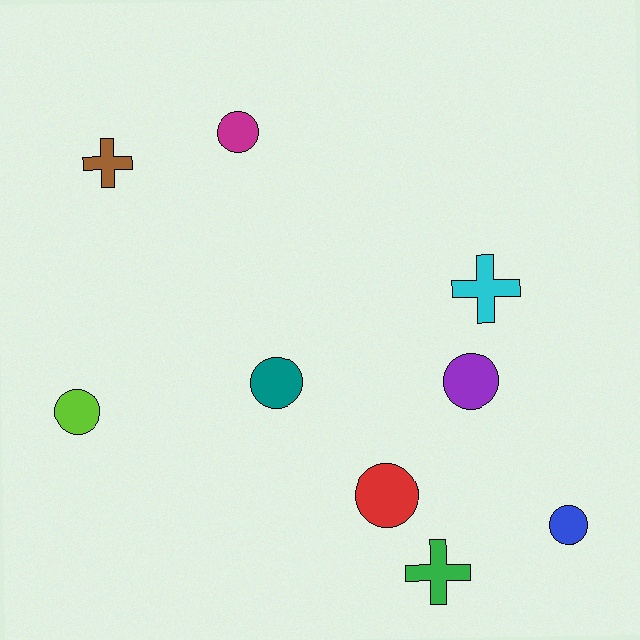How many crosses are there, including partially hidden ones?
There are 3 crosses.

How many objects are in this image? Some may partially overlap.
There are 9 objects.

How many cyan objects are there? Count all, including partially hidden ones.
There is 1 cyan object.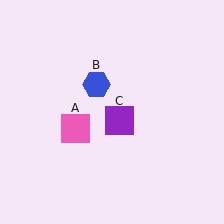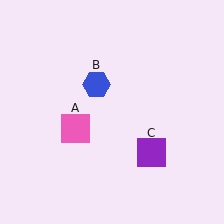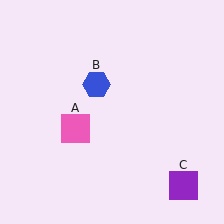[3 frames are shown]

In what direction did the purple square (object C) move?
The purple square (object C) moved down and to the right.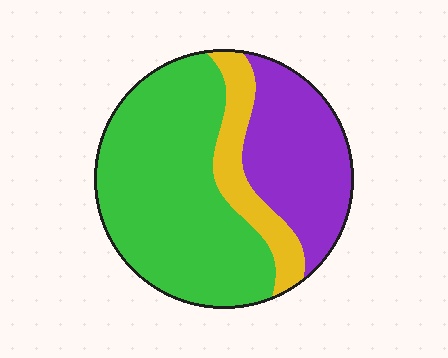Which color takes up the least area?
Yellow, at roughly 15%.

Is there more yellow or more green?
Green.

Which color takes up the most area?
Green, at roughly 55%.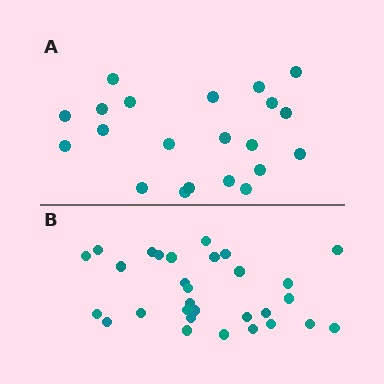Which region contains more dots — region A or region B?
Region B (the bottom region) has more dots.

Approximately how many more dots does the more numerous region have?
Region B has roughly 8 or so more dots than region A.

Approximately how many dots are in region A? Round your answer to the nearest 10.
About 20 dots. (The exact count is 21, which rounds to 20.)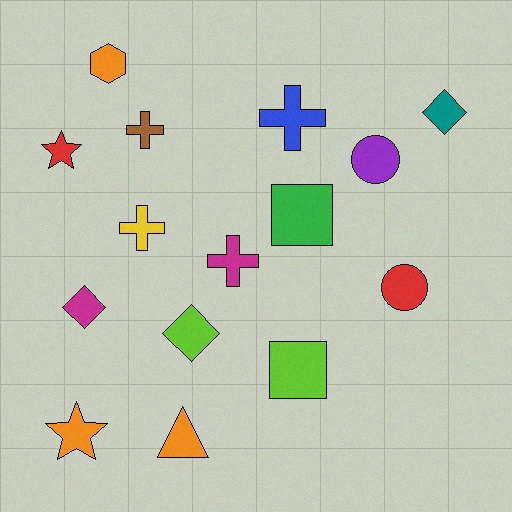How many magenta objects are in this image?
There are 2 magenta objects.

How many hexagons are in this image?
There is 1 hexagon.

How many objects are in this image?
There are 15 objects.